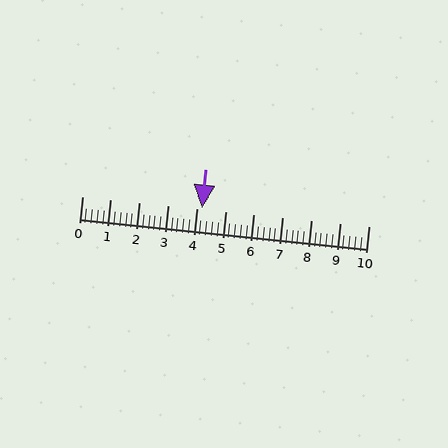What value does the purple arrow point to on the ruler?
The purple arrow points to approximately 4.2.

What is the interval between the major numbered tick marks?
The major tick marks are spaced 1 units apart.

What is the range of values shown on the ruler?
The ruler shows values from 0 to 10.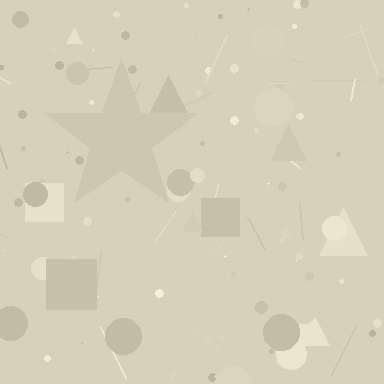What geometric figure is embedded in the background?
A star is embedded in the background.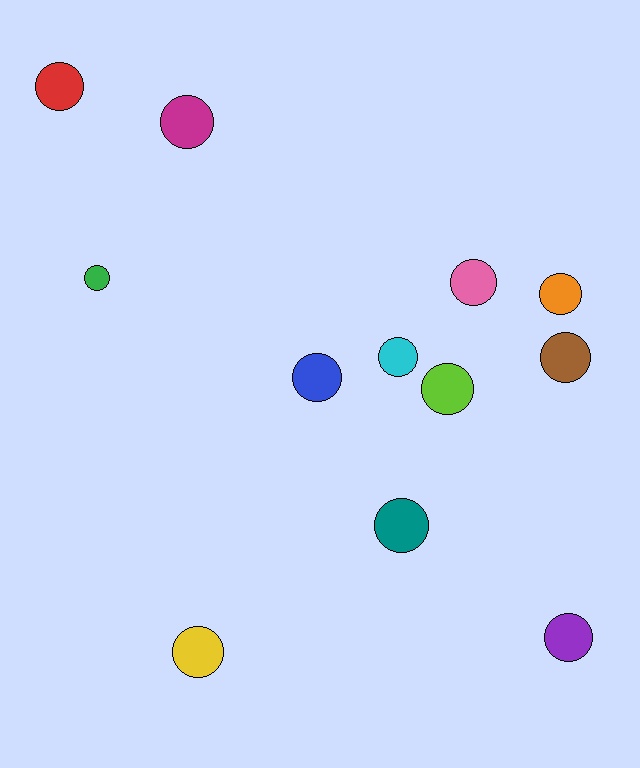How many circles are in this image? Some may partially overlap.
There are 12 circles.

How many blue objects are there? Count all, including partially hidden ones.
There is 1 blue object.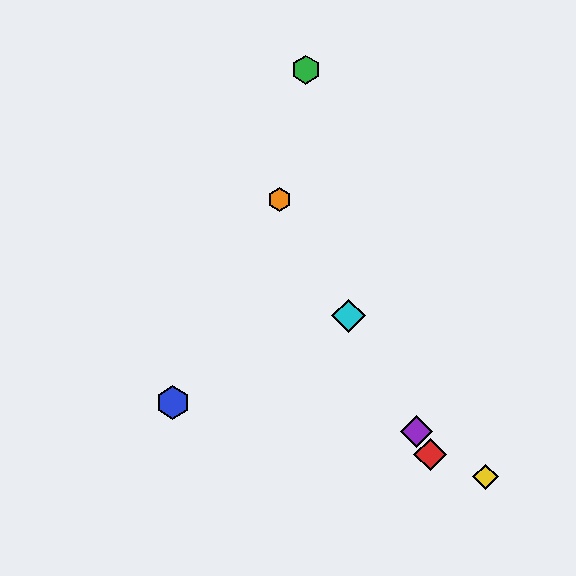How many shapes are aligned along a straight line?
4 shapes (the red diamond, the purple diamond, the orange hexagon, the cyan diamond) are aligned along a straight line.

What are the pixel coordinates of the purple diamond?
The purple diamond is at (417, 432).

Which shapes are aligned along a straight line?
The red diamond, the purple diamond, the orange hexagon, the cyan diamond are aligned along a straight line.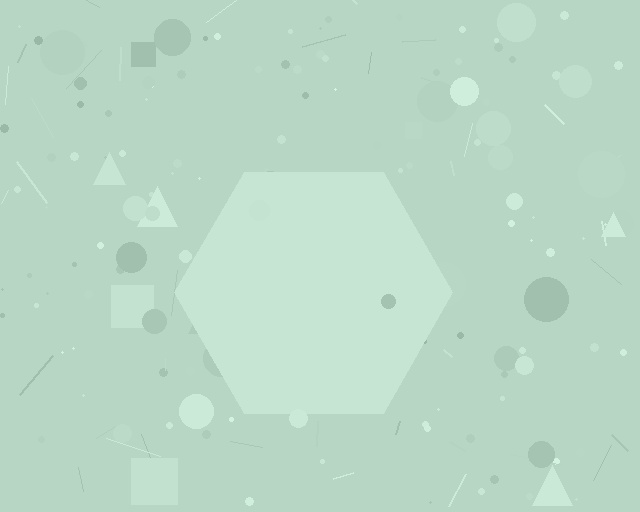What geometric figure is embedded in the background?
A hexagon is embedded in the background.